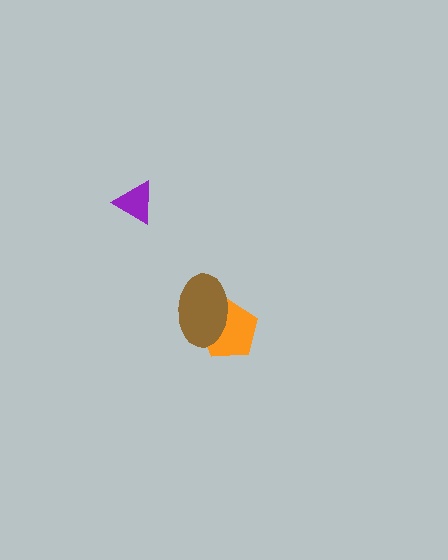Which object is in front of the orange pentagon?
The brown ellipse is in front of the orange pentagon.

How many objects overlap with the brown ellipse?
1 object overlaps with the brown ellipse.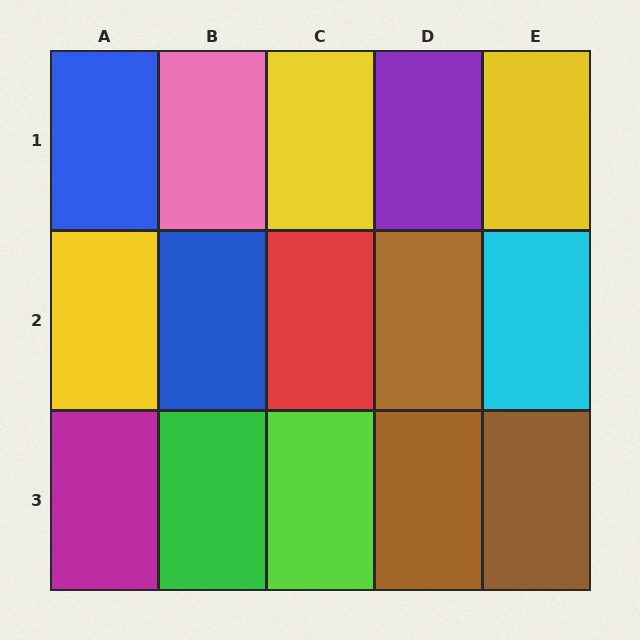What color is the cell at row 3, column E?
Brown.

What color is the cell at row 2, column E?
Cyan.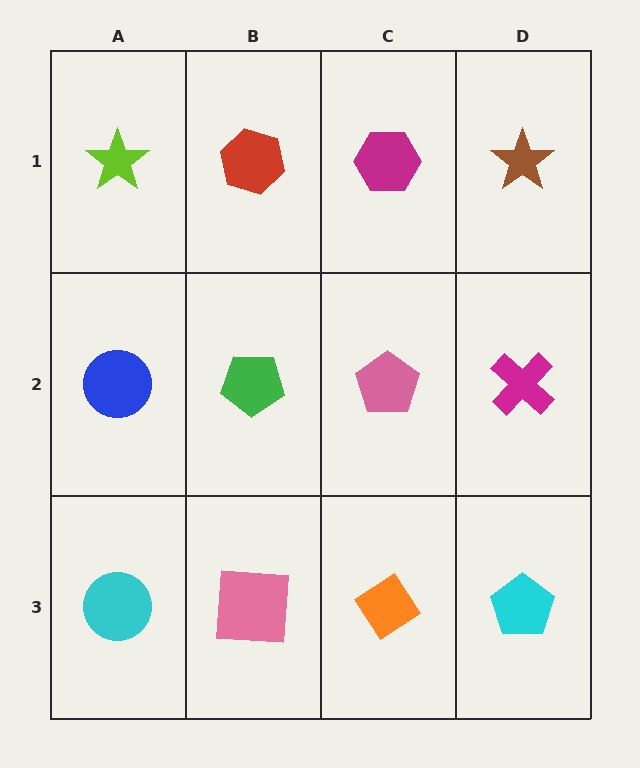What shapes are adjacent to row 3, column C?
A pink pentagon (row 2, column C), a pink square (row 3, column B), a cyan pentagon (row 3, column D).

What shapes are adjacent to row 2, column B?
A red hexagon (row 1, column B), a pink square (row 3, column B), a blue circle (row 2, column A), a pink pentagon (row 2, column C).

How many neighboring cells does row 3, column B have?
3.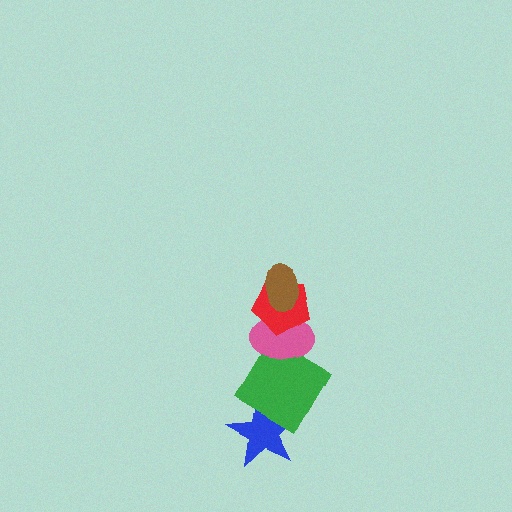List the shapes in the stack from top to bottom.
From top to bottom: the brown ellipse, the red pentagon, the pink ellipse, the green diamond, the blue star.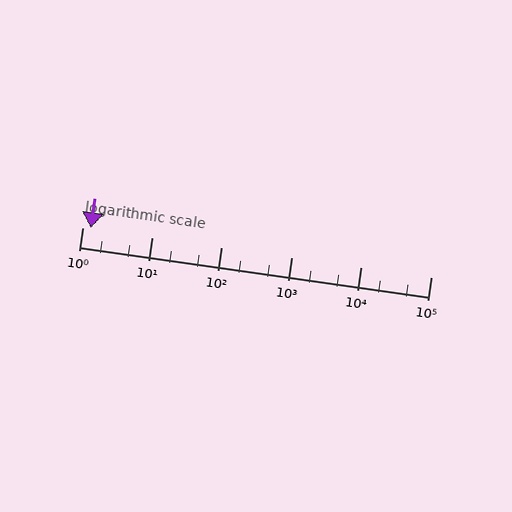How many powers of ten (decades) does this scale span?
The scale spans 5 decades, from 1 to 100000.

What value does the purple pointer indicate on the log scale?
The pointer indicates approximately 1.3.